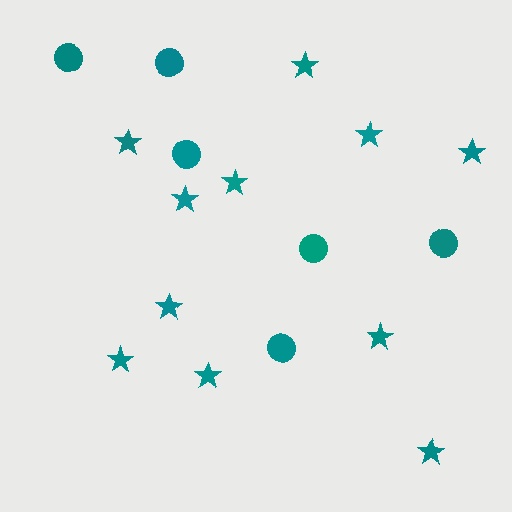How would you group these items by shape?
There are 2 groups: one group of stars (11) and one group of circles (6).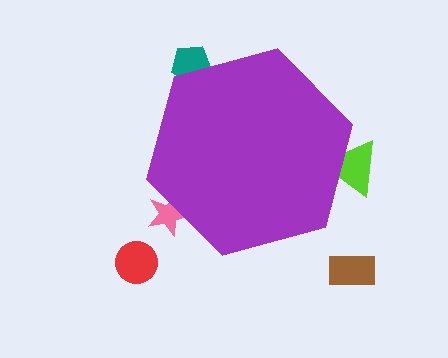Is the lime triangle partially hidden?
Yes, the lime triangle is partially hidden behind the purple hexagon.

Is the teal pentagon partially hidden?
Yes, the teal pentagon is partially hidden behind the purple hexagon.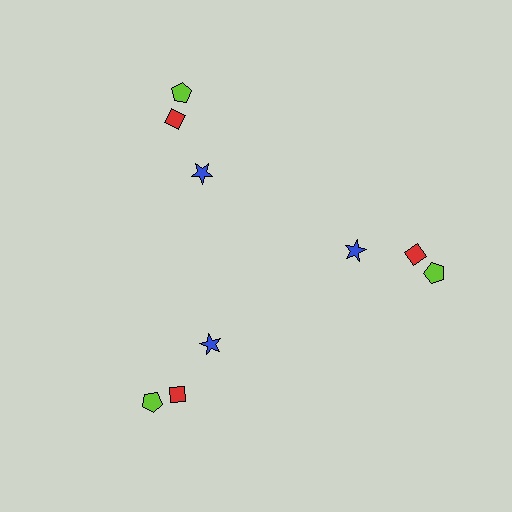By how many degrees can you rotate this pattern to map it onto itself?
The pattern maps onto itself every 120 degrees of rotation.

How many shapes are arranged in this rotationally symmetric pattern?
There are 9 shapes, arranged in 3 groups of 3.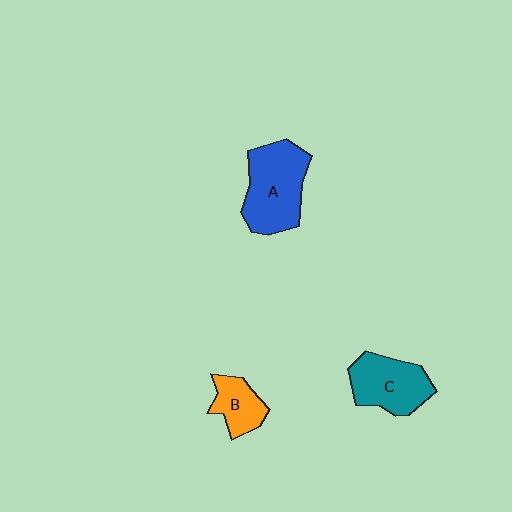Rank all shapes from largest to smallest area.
From largest to smallest: A (blue), C (teal), B (orange).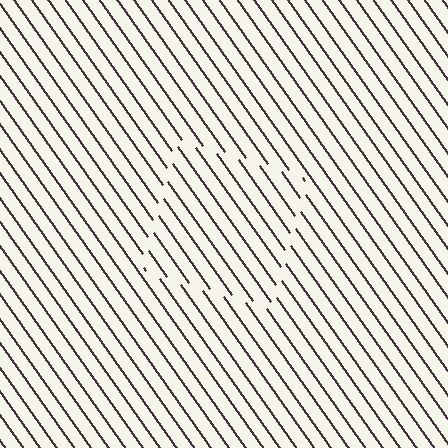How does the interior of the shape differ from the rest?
The interior of the shape contains the same grating, shifted by half a period — the contour is defined by the phase discontinuity where line-ends from the inner and outer gratings abut.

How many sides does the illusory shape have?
4 sides — the line-ends trace a square.